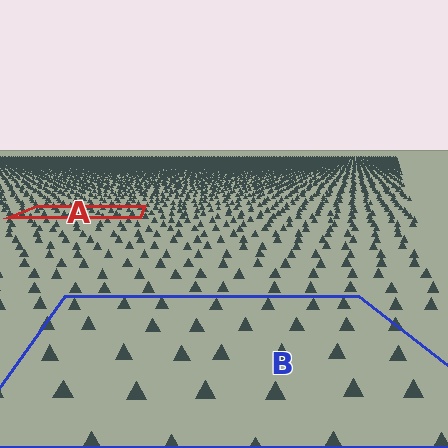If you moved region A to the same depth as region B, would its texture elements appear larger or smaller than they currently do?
They would appear larger. At a closer depth, the same texture elements are projected at a bigger on-screen size.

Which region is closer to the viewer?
Region B is closer. The texture elements there are larger and more spread out.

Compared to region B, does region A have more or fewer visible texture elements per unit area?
Region A has more texture elements per unit area — they are packed more densely because it is farther away.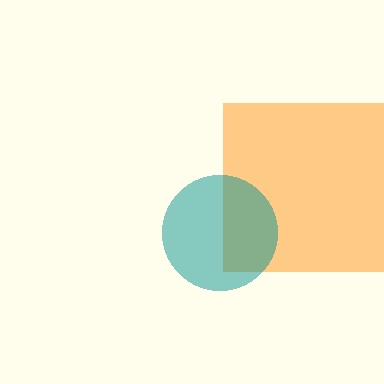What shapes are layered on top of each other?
The layered shapes are: an orange square, a teal circle.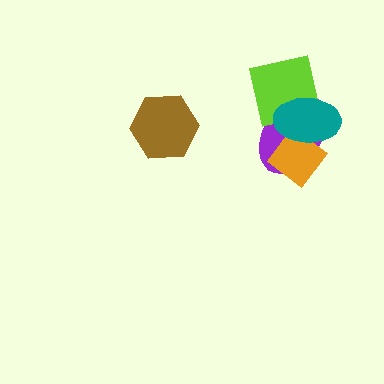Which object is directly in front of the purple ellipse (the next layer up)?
The orange diamond is directly in front of the purple ellipse.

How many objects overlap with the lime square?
2 objects overlap with the lime square.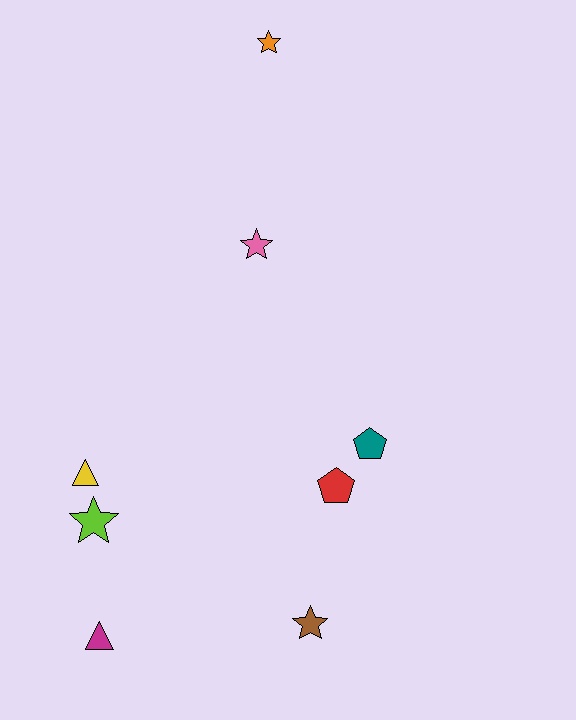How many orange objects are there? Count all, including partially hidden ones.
There is 1 orange object.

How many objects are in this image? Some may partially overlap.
There are 8 objects.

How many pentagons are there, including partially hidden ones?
There are 2 pentagons.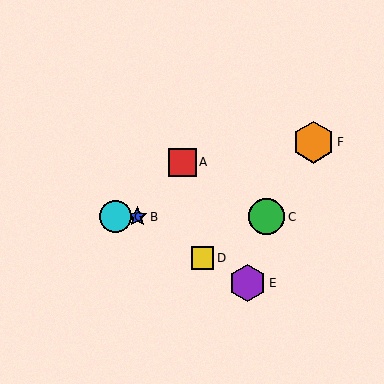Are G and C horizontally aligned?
Yes, both are at y≈217.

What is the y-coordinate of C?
Object C is at y≈217.